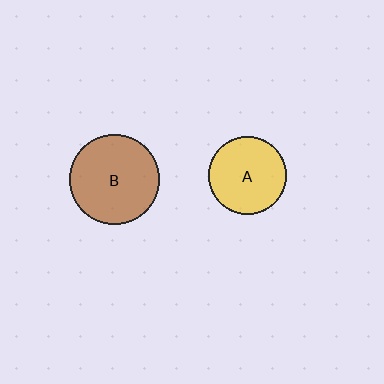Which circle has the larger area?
Circle B (brown).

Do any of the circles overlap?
No, none of the circles overlap.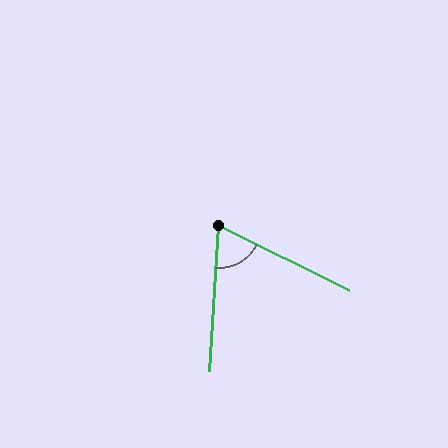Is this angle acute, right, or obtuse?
It is acute.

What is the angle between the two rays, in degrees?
Approximately 67 degrees.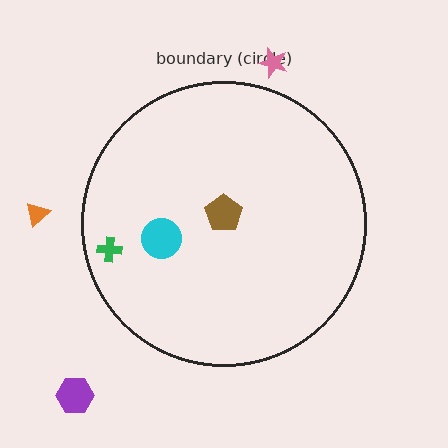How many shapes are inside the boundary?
3 inside, 3 outside.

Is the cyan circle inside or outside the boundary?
Inside.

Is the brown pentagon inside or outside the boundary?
Inside.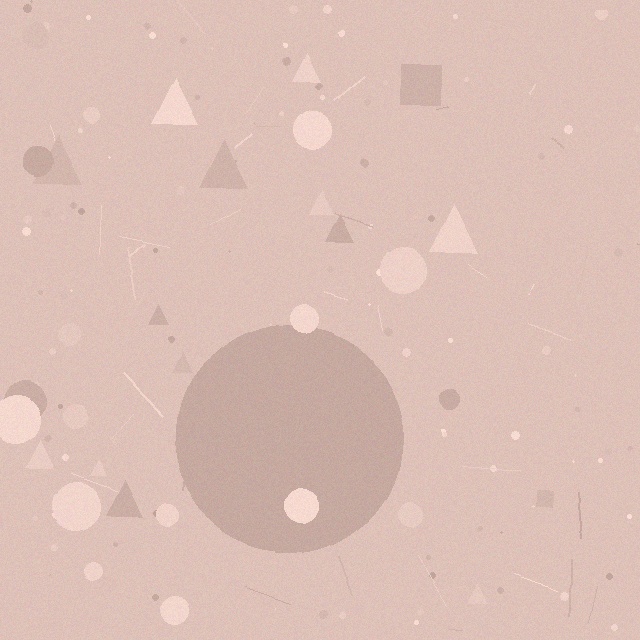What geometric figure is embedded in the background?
A circle is embedded in the background.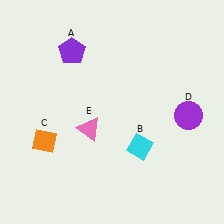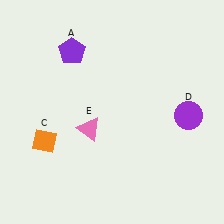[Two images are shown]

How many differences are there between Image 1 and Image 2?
There is 1 difference between the two images.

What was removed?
The cyan diamond (B) was removed in Image 2.